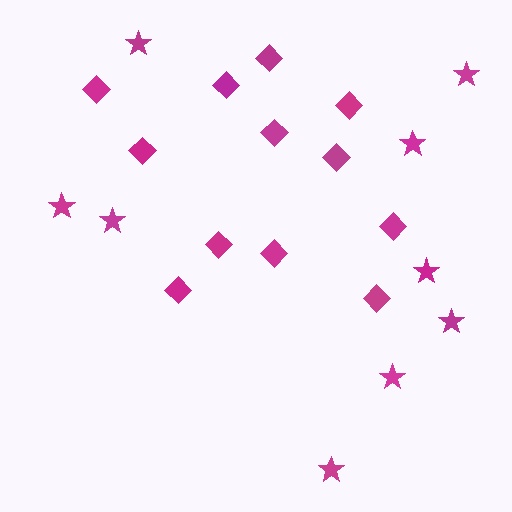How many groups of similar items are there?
There are 2 groups: one group of diamonds (12) and one group of stars (9).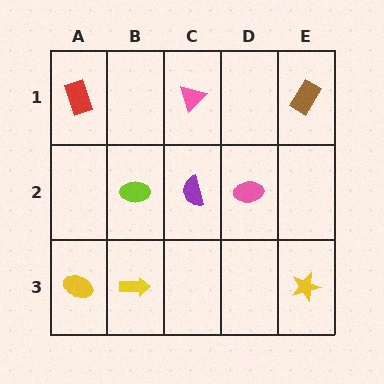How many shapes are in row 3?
3 shapes.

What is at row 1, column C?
A pink triangle.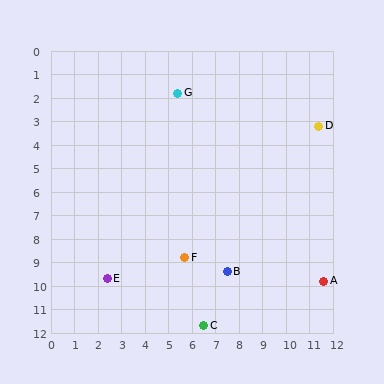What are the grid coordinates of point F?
Point F is at approximately (5.7, 8.8).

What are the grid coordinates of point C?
Point C is at approximately (6.5, 11.7).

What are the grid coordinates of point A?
Point A is at approximately (11.6, 9.8).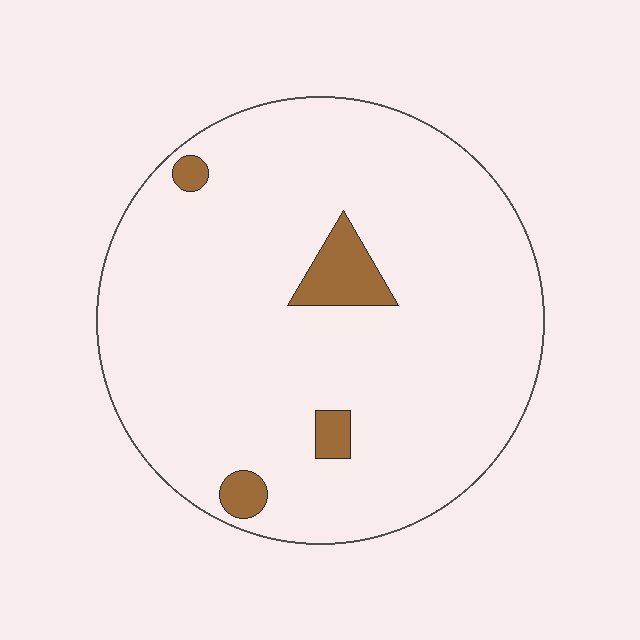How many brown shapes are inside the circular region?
4.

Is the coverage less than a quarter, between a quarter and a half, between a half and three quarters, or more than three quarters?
Less than a quarter.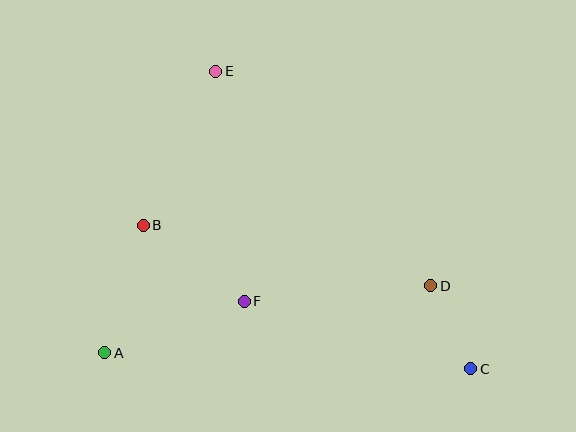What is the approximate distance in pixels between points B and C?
The distance between B and C is approximately 357 pixels.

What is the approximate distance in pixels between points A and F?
The distance between A and F is approximately 149 pixels.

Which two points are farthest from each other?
Points C and E are farthest from each other.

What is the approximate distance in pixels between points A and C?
The distance between A and C is approximately 366 pixels.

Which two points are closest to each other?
Points C and D are closest to each other.